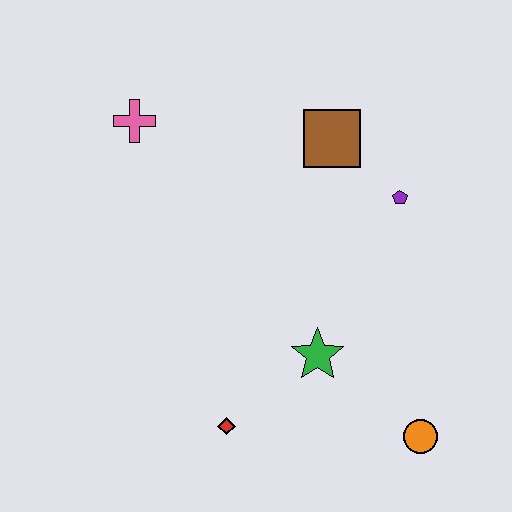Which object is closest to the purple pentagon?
The brown square is closest to the purple pentagon.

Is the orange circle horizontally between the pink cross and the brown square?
No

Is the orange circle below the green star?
Yes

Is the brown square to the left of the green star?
No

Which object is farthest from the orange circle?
The pink cross is farthest from the orange circle.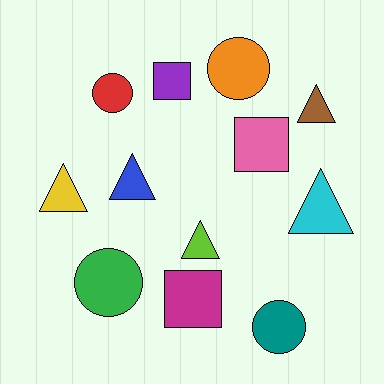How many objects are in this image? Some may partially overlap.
There are 12 objects.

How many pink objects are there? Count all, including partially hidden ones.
There is 1 pink object.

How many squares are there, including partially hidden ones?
There are 3 squares.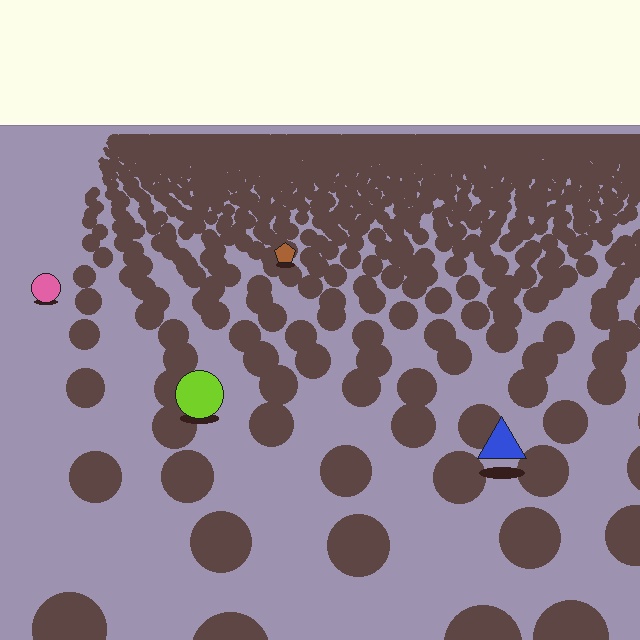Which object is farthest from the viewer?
The brown pentagon is farthest from the viewer. It appears smaller and the ground texture around it is denser.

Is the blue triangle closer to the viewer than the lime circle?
Yes. The blue triangle is closer — you can tell from the texture gradient: the ground texture is coarser near it.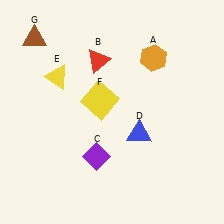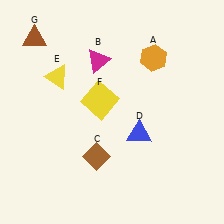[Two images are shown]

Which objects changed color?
B changed from red to magenta. C changed from purple to brown.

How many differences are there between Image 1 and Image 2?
There are 2 differences between the two images.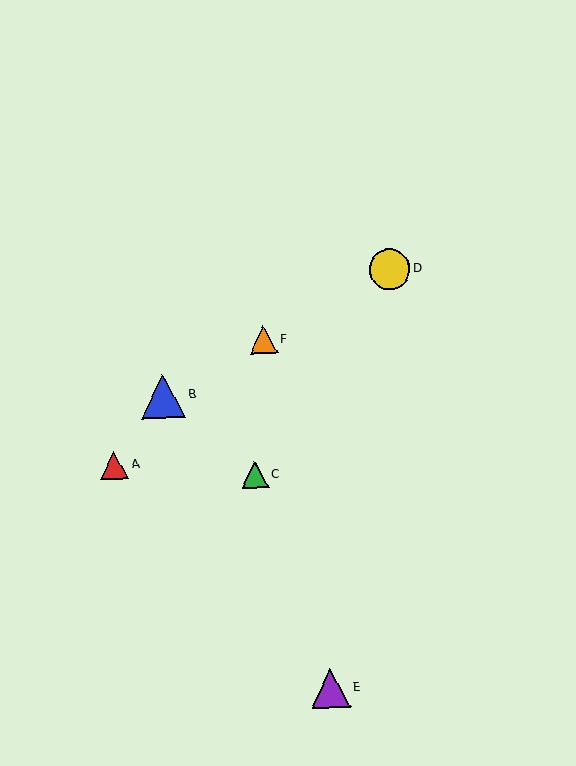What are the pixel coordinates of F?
Object F is at (264, 340).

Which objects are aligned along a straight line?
Objects B, D, F are aligned along a straight line.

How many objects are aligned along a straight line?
3 objects (B, D, F) are aligned along a straight line.